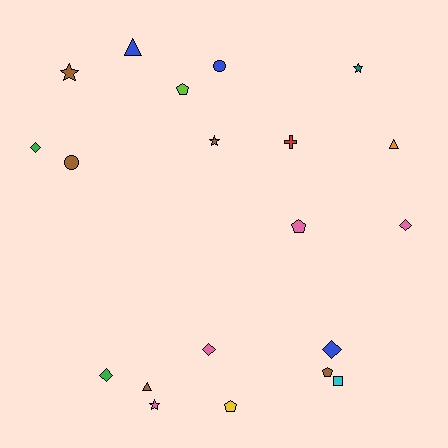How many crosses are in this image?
There is 1 cross.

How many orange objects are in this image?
There is 1 orange object.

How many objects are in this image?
There are 20 objects.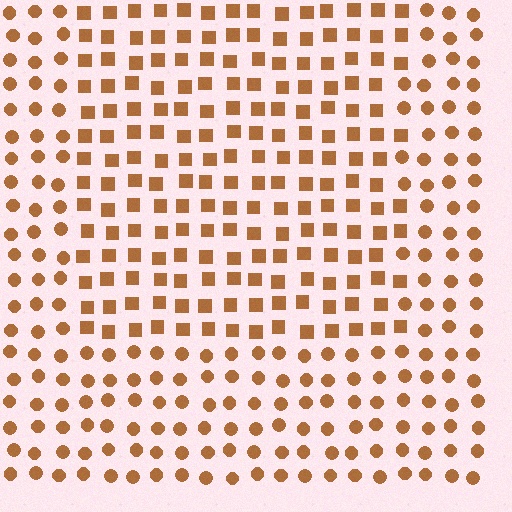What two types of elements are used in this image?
The image uses squares inside the rectangle region and circles outside it.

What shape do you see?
I see a rectangle.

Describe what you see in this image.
The image is filled with small brown elements arranged in a uniform grid. A rectangle-shaped region contains squares, while the surrounding area contains circles. The boundary is defined purely by the change in element shape.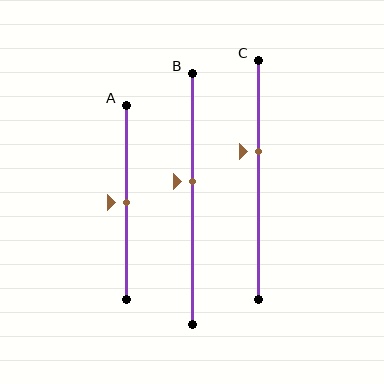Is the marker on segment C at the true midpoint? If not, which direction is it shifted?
No, the marker on segment C is shifted upward by about 12% of the segment length.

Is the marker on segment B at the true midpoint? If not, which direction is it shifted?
No, the marker on segment B is shifted upward by about 7% of the segment length.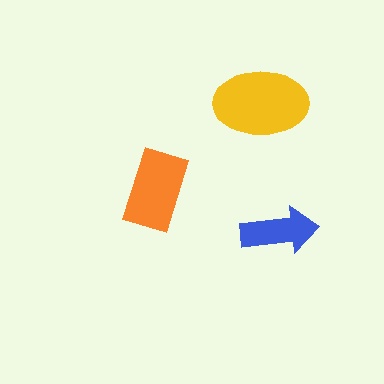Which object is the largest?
The yellow ellipse.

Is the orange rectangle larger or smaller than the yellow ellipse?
Smaller.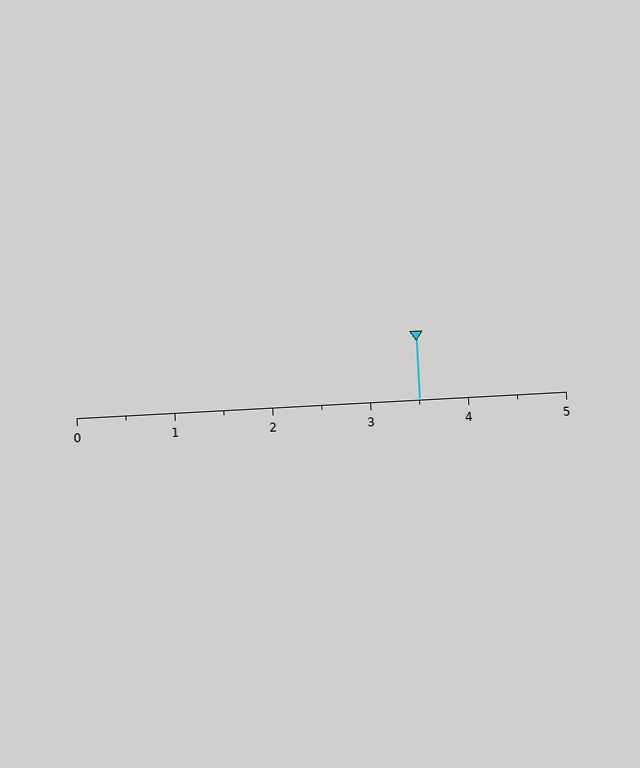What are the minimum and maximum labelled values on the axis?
The axis runs from 0 to 5.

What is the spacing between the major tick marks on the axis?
The major ticks are spaced 1 apart.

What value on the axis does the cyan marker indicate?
The marker indicates approximately 3.5.